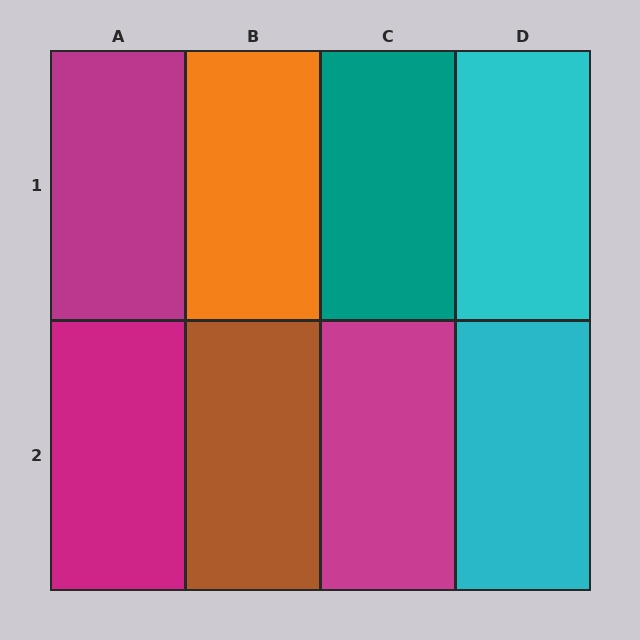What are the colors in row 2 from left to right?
Magenta, brown, magenta, cyan.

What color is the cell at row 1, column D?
Cyan.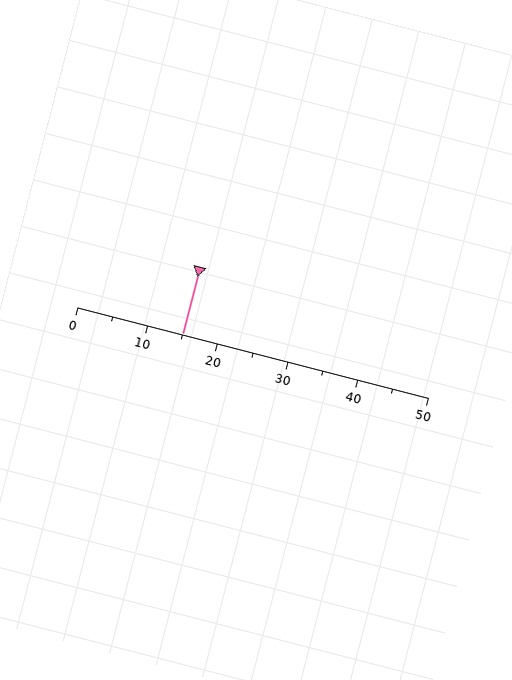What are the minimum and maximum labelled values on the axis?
The axis runs from 0 to 50.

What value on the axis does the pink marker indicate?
The marker indicates approximately 15.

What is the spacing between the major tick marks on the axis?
The major ticks are spaced 10 apart.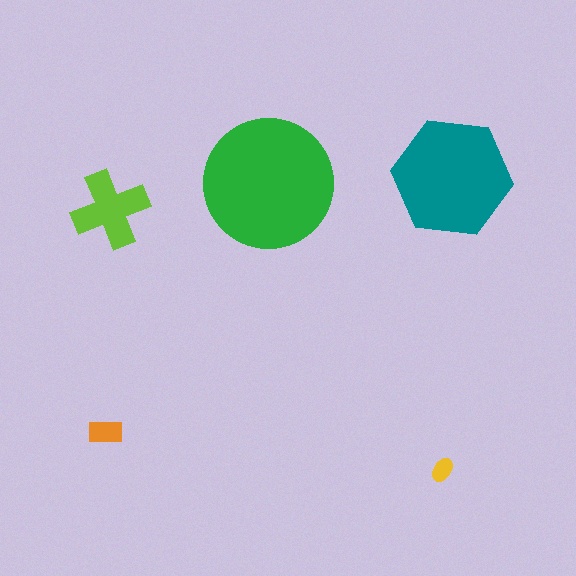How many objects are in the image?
There are 5 objects in the image.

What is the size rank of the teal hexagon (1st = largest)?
2nd.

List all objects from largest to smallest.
The green circle, the teal hexagon, the lime cross, the orange rectangle, the yellow ellipse.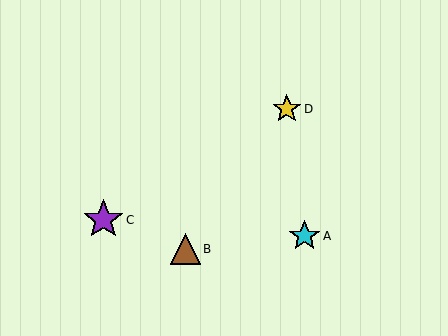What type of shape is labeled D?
Shape D is a yellow star.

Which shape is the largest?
The purple star (labeled C) is the largest.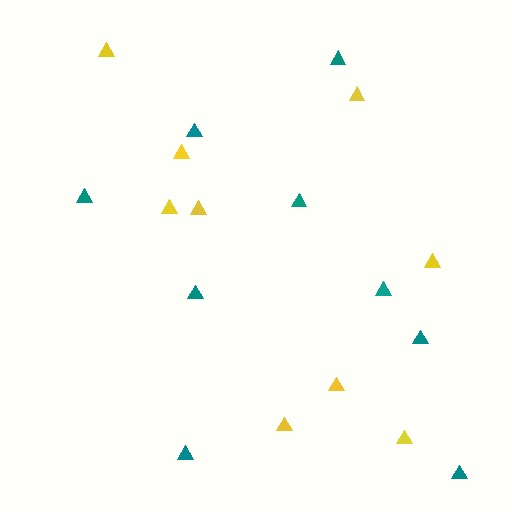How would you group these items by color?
There are 2 groups: one group of yellow triangles (9) and one group of teal triangles (9).